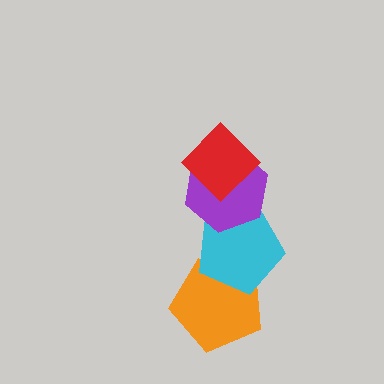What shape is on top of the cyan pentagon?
The purple hexagon is on top of the cyan pentagon.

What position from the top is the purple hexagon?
The purple hexagon is 2nd from the top.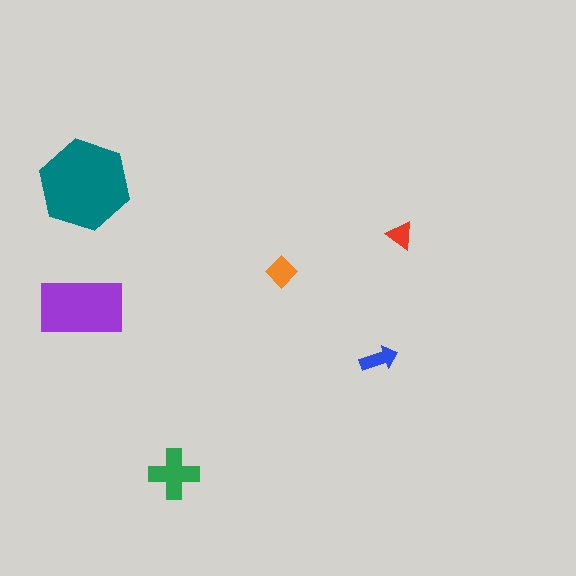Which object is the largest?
The teal hexagon.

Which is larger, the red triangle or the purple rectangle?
The purple rectangle.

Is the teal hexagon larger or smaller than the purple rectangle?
Larger.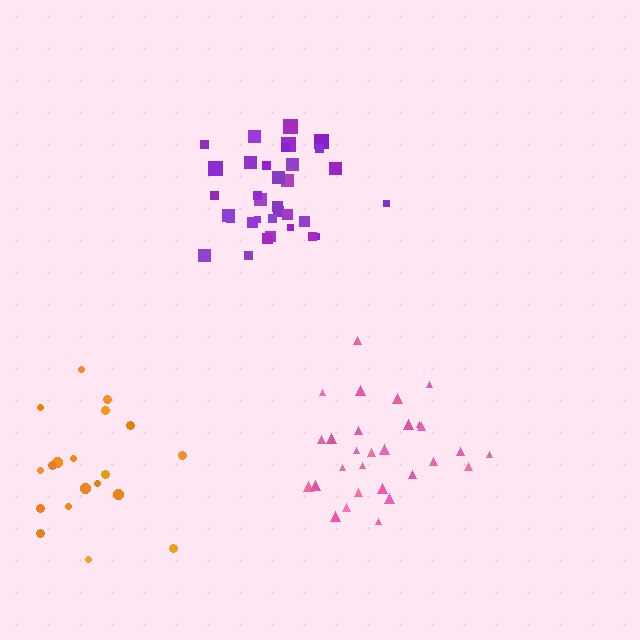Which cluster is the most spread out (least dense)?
Orange.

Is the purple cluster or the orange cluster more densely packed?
Purple.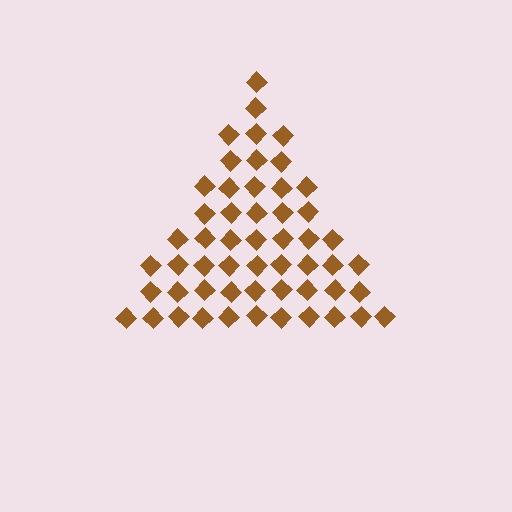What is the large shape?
The large shape is a triangle.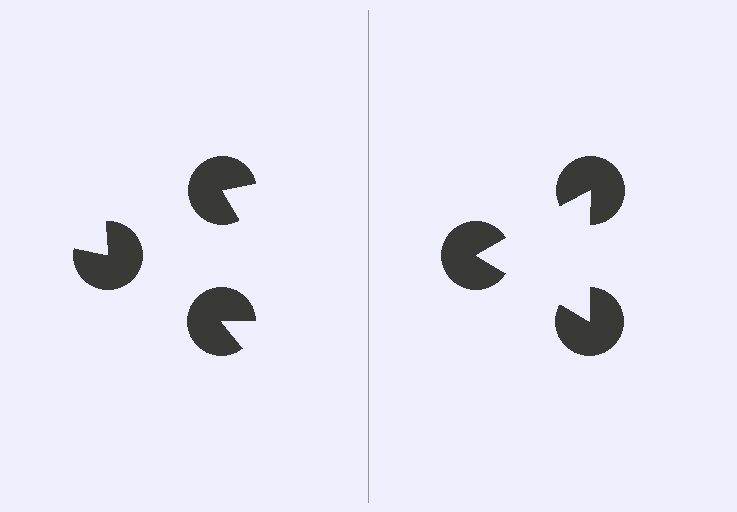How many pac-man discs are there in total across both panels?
6 — 3 on each side.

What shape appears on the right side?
An illusory triangle.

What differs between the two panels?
The pac-man discs are positioned identically on both sides; only the wedge orientations differ. On the right they align to a triangle; on the left they are misaligned.